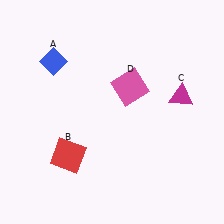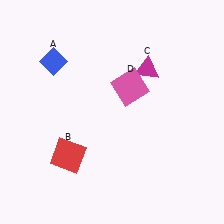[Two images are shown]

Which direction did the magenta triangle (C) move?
The magenta triangle (C) moved left.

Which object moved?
The magenta triangle (C) moved left.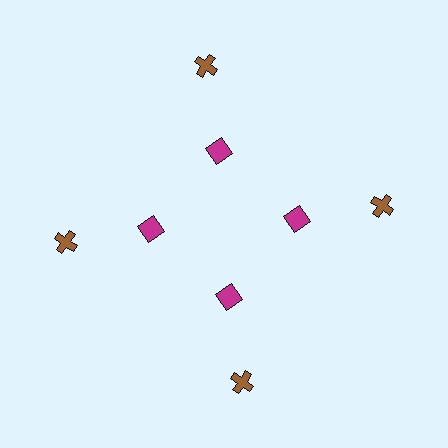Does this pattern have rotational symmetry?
Yes, this pattern has 4-fold rotational symmetry. It looks the same after rotating 90 degrees around the center.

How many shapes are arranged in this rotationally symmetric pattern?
There are 8 shapes, arranged in 4 groups of 2.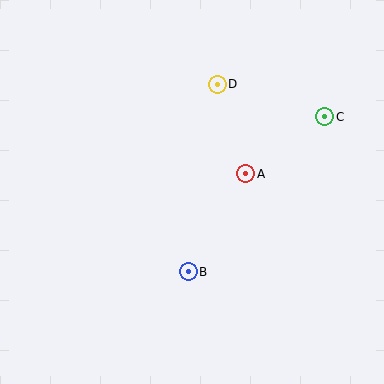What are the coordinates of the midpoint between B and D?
The midpoint between B and D is at (203, 178).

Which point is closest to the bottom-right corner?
Point B is closest to the bottom-right corner.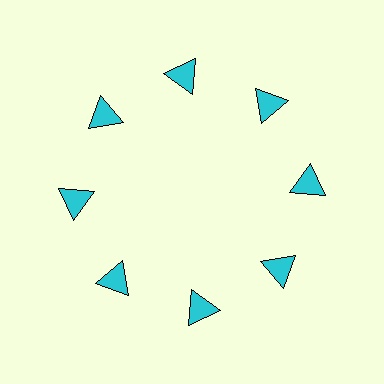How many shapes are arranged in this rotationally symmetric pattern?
There are 8 shapes, arranged in 8 groups of 1.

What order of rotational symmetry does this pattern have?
This pattern has 8-fold rotational symmetry.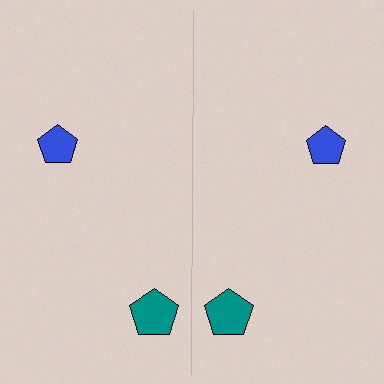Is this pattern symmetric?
Yes, this pattern has bilateral (reflection) symmetry.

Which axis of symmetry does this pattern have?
The pattern has a vertical axis of symmetry running through the center of the image.